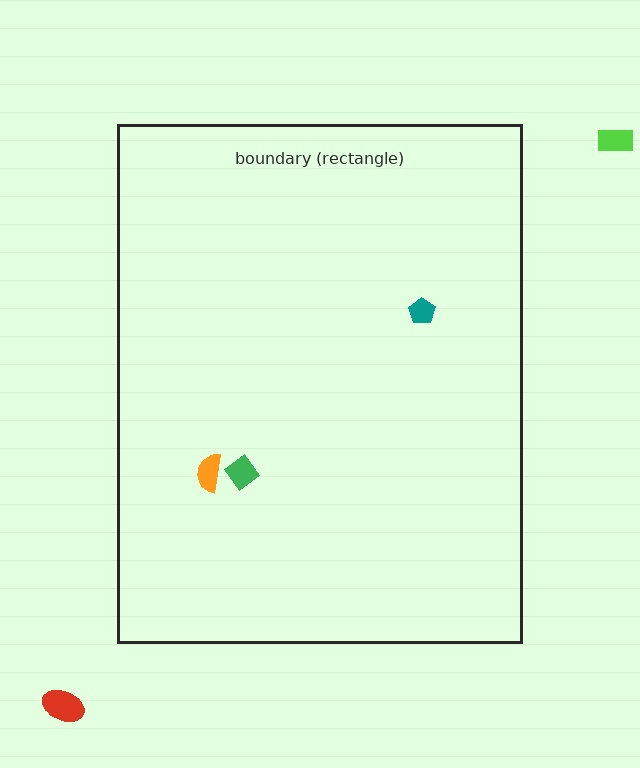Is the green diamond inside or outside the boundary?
Inside.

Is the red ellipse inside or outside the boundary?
Outside.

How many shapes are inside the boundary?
3 inside, 2 outside.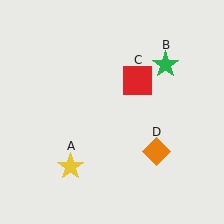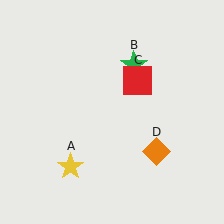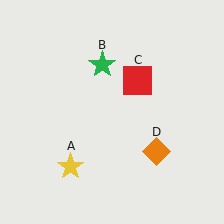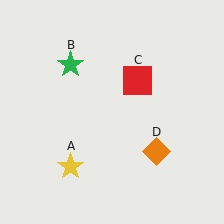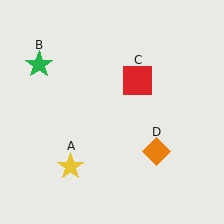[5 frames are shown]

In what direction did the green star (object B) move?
The green star (object B) moved left.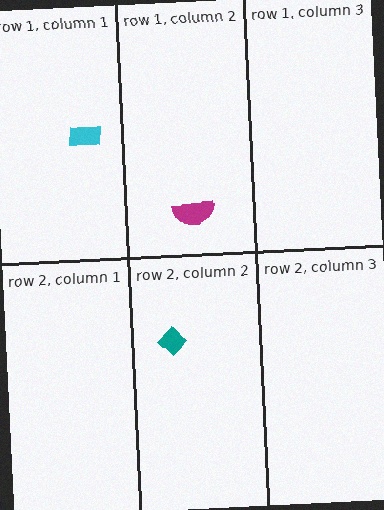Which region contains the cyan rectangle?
The row 1, column 1 region.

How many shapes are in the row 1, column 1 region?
1.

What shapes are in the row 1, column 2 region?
The magenta semicircle.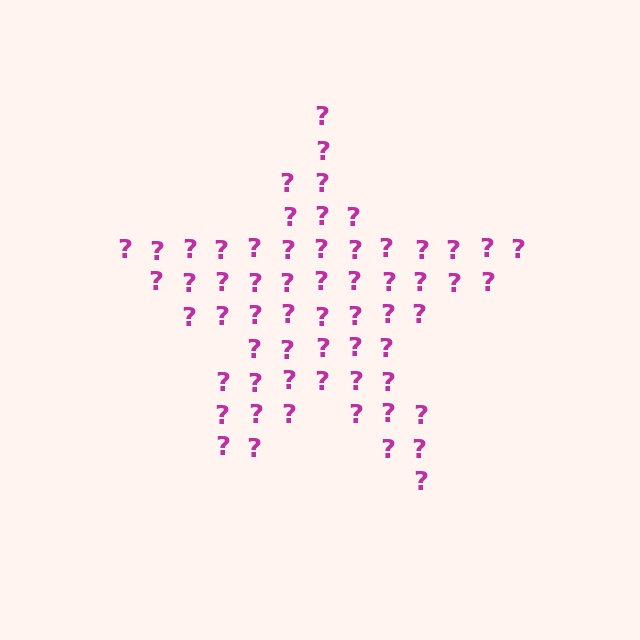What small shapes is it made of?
It is made of small question marks.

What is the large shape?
The large shape is a star.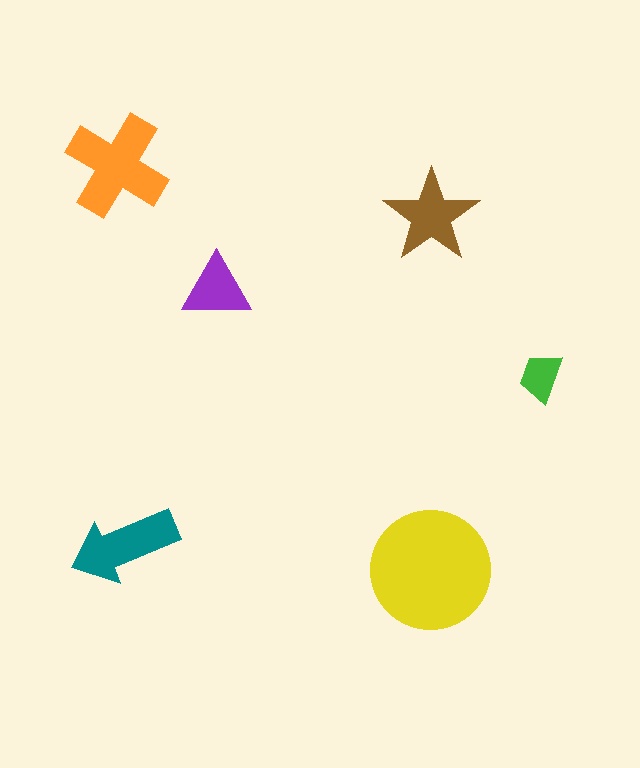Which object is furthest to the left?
The orange cross is leftmost.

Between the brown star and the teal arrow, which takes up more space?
The teal arrow.